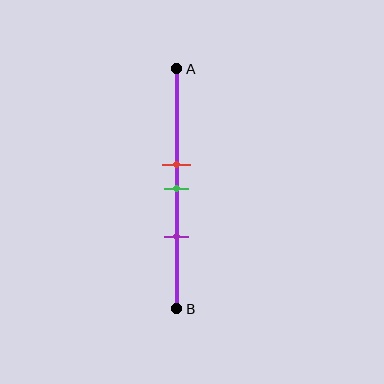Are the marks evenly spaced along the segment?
Yes, the marks are approximately evenly spaced.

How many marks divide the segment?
There are 3 marks dividing the segment.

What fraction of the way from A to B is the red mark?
The red mark is approximately 40% (0.4) of the way from A to B.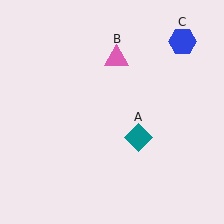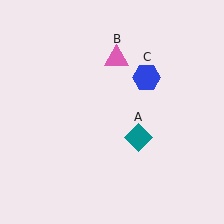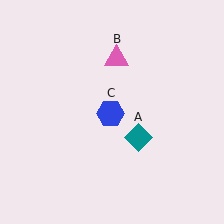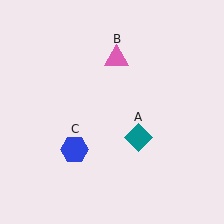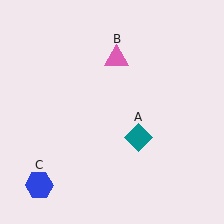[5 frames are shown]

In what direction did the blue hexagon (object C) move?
The blue hexagon (object C) moved down and to the left.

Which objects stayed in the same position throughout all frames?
Teal diamond (object A) and pink triangle (object B) remained stationary.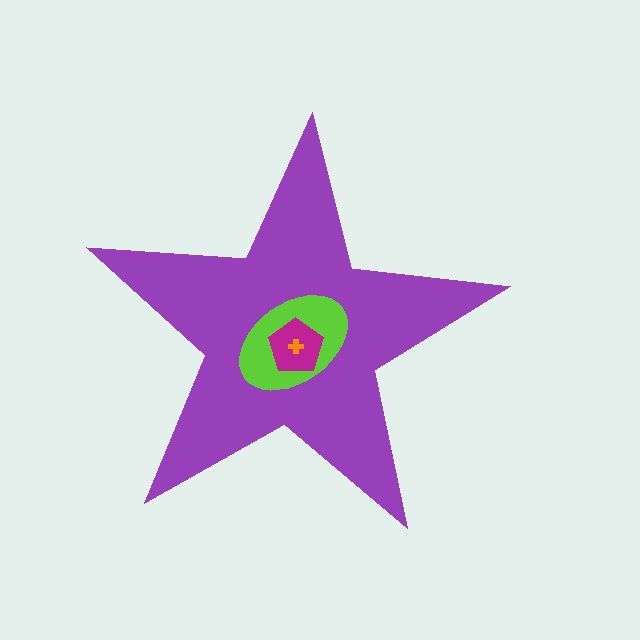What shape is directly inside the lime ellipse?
The magenta pentagon.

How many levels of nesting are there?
4.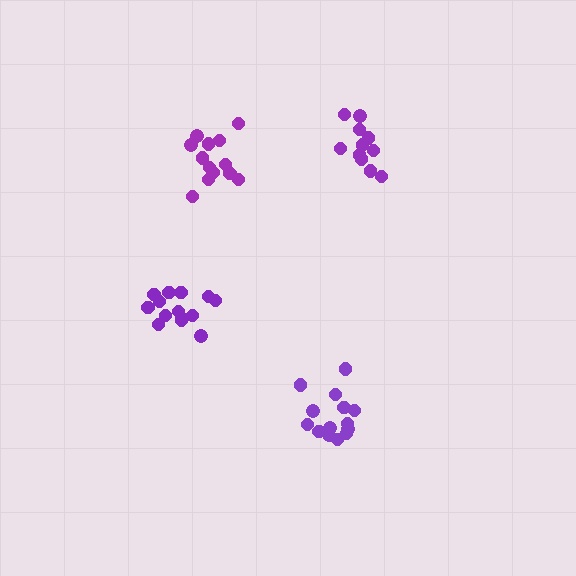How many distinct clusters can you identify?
There are 4 distinct clusters.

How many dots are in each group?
Group 1: 14 dots, Group 2: 11 dots, Group 3: 13 dots, Group 4: 14 dots (52 total).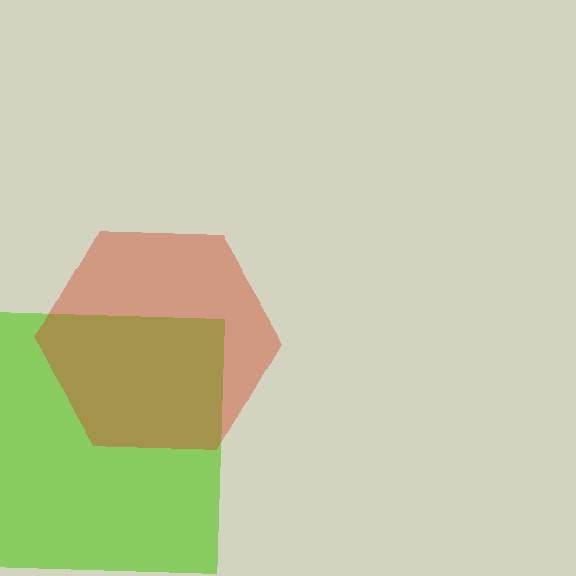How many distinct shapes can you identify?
There are 2 distinct shapes: a lime square, a red hexagon.